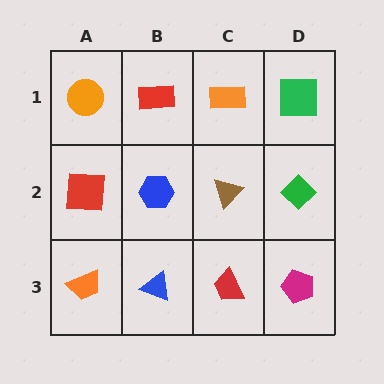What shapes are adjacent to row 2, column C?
An orange rectangle (row 1, column C), a red trapezoid (row 3, column C), a blue hexagon (row 2, column B), a green diamond (row 2, column D).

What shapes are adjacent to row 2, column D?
A green square (row 1, column D), a magenta pentagon (row 3, column D), a brown triangle (row 2, column C).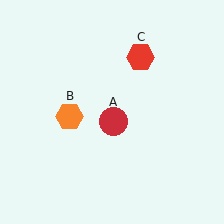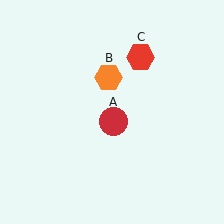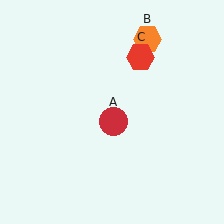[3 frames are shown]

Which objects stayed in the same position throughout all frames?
Red circle (object A) and red hexagon (object C) remained stationary.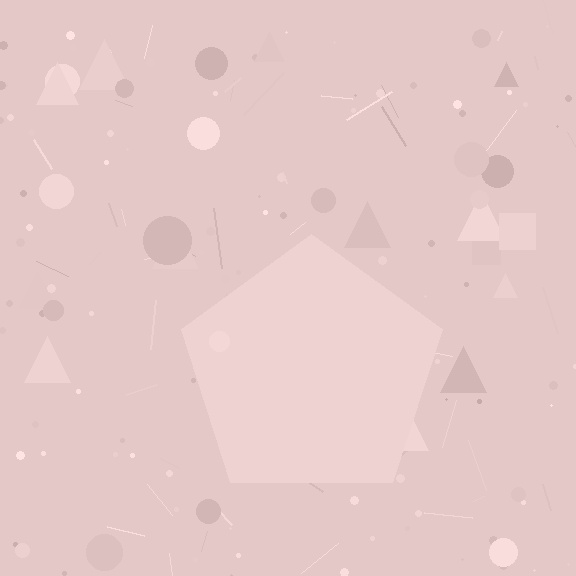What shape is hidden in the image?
A pentagon is hidden in the image.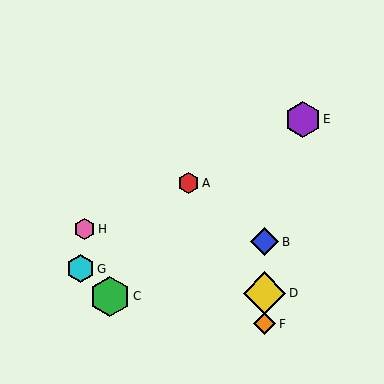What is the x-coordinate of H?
Object H is at x≈84.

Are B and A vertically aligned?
No, B is at x≈265 and A is at x≈189.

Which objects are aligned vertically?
Objects B, D, F are aligned vertically.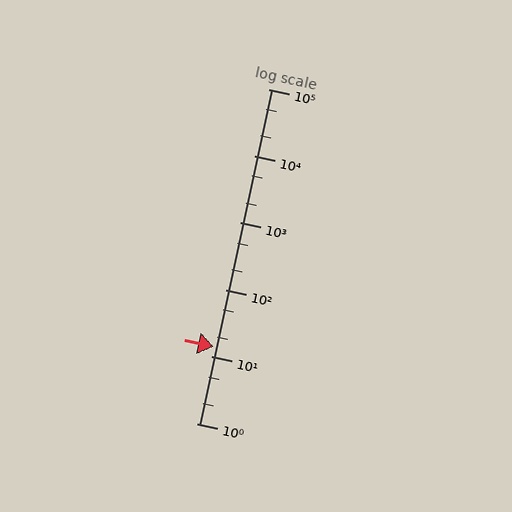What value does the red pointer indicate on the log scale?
The pointer indicates approximately 14.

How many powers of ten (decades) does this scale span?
The scale spans 5 decades, from 1 to 100000.